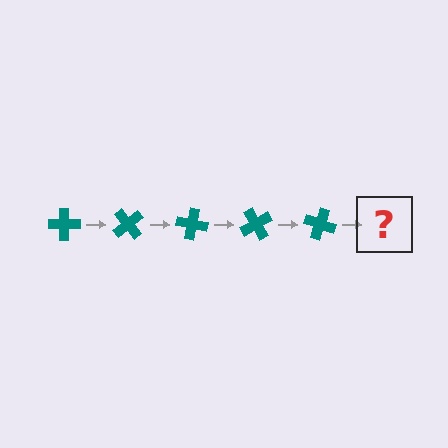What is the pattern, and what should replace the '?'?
The pattern is that the cross rotates 50 degrees each step. The '?' should be a teal cross rotated 250 degrees.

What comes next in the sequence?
The next element should be a teal cross rotated 250 degrees.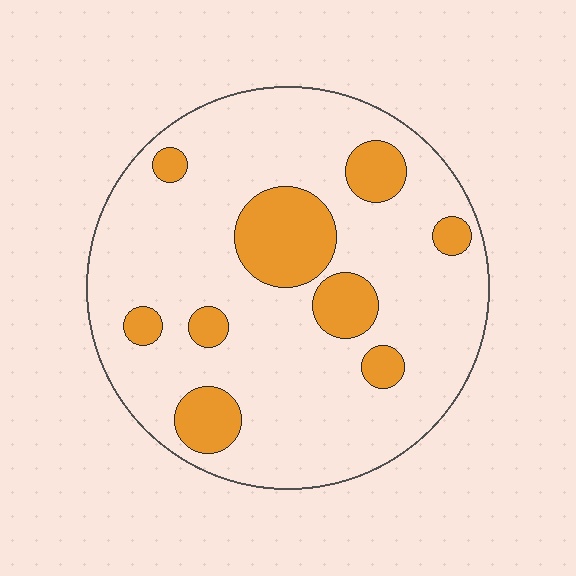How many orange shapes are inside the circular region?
9.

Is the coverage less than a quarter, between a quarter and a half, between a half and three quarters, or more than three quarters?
Less than a quarter.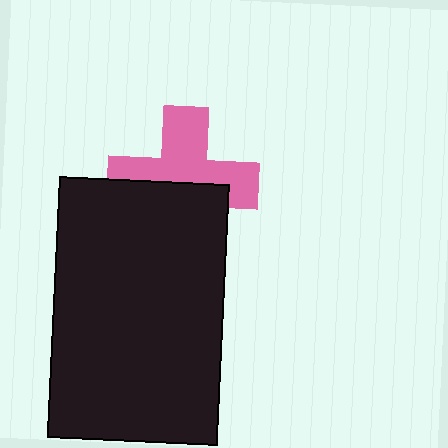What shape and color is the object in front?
The object in front is a black rectangle.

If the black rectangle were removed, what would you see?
You would see the complete pink cross.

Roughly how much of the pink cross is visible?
About half of it is visible (roughly 55%).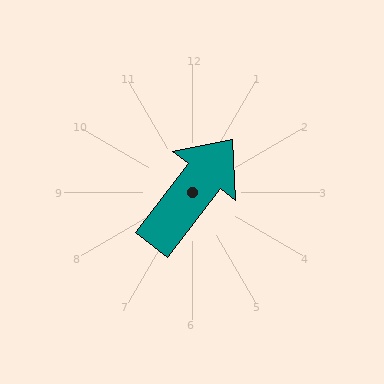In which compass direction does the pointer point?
Northeast.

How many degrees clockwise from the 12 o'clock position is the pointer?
Approximately 37 degrees.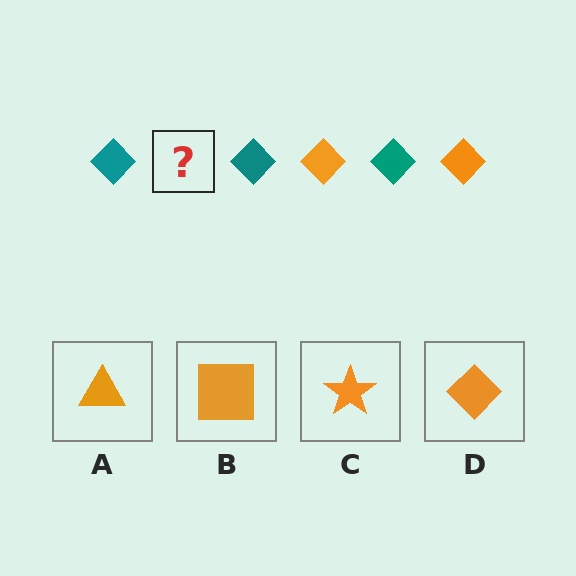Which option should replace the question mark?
Option D.